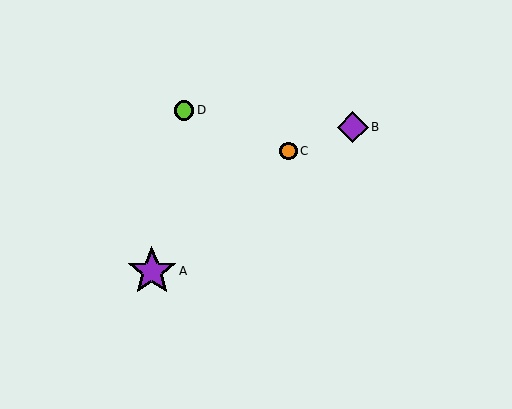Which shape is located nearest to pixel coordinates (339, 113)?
The purple diamond (labeled B) at (353, 127) is nearest to that location.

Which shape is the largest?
The purple star (labeled A) is the largest.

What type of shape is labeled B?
Shape B is a purple diamond.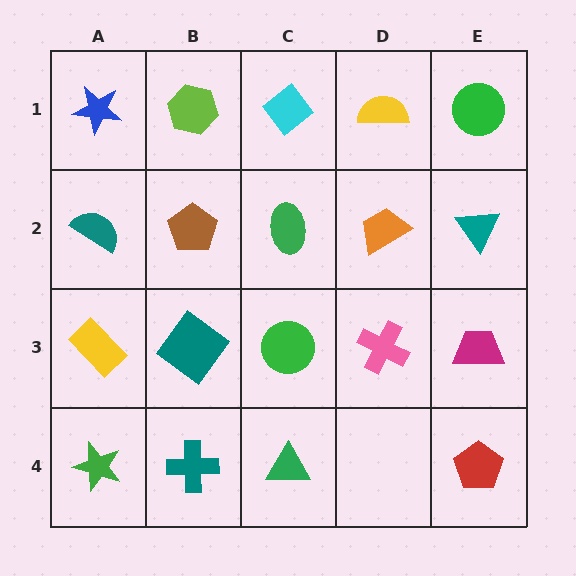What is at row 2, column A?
A teal semicircle.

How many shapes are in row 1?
5 shapes.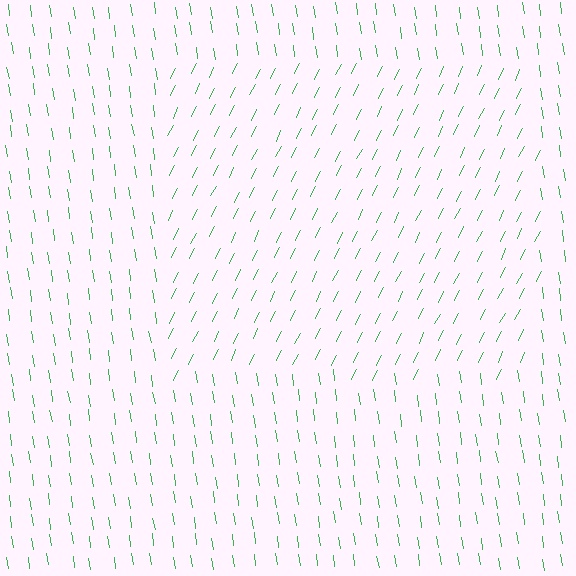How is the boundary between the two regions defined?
The boundary is defined purely by a change in line orientation (approximately 35 degrees difference). All lines are the same color and thickness.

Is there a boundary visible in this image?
Yes, there is a texture boundary formed by a change in line orientation.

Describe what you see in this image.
The image is filled with small green line segments. A rectangle region in the image has lines oriented differently from the surrounding lines, creating a visible texture boundary.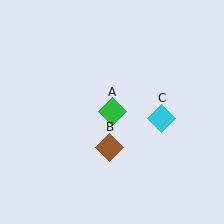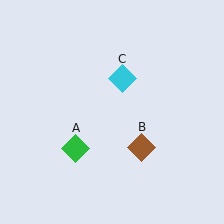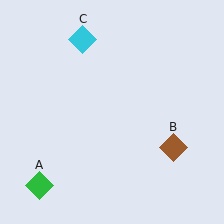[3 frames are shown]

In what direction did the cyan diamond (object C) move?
The cyan diamond (object C) moved up and to the left.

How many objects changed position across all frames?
3 objects changed position: green diamond (object A), brown diamond (object B), cyan diamond (object C).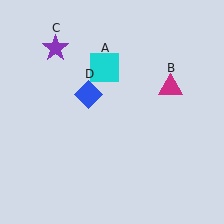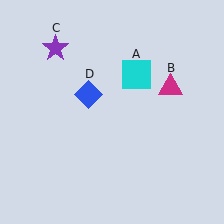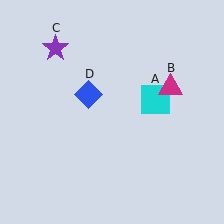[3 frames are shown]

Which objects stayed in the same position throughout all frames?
Magenta triangle (object B) and purple star (object C) and blue diamond (object D) remained stationary.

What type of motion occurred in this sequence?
The cyan square (object A) rotated clockwise around the center of the scene.